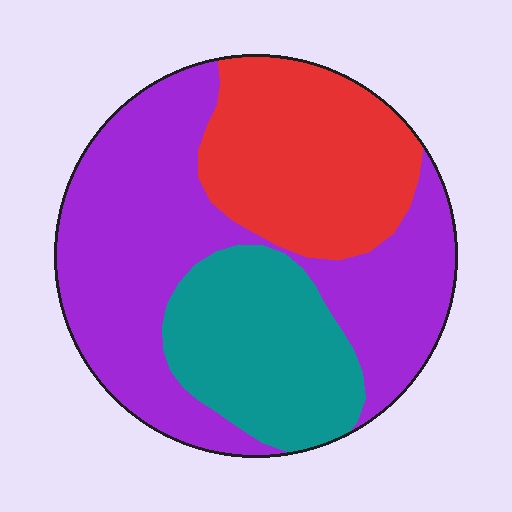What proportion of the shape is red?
Red takes up between a sixth and a third of the shape.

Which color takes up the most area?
Purple, at roughly 50%.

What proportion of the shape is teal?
Teal takes up between a sixth and a third of the shape.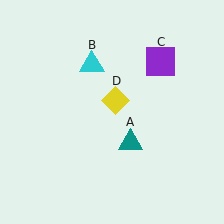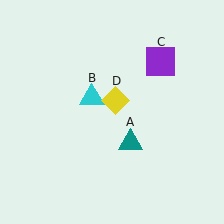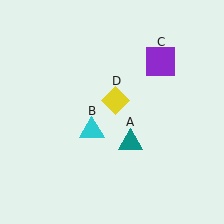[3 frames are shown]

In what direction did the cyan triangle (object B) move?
The cyan triangle (object B) moved down.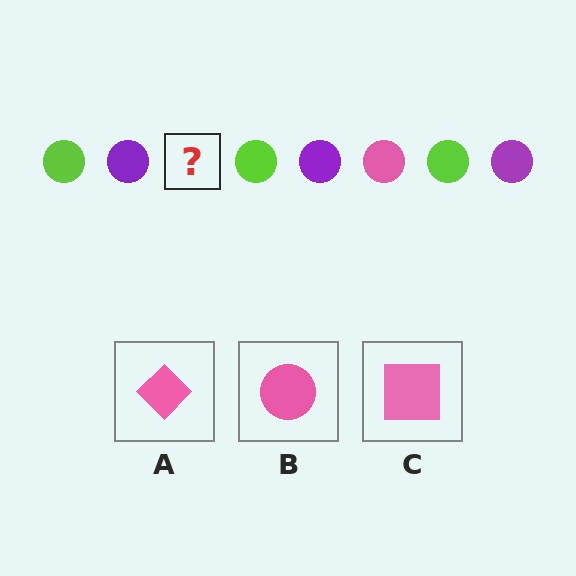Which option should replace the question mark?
Option B.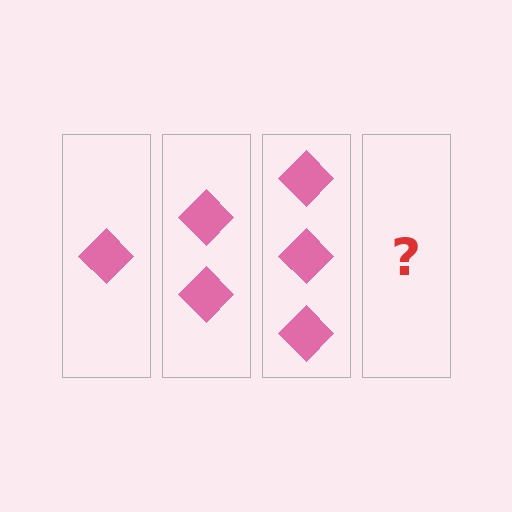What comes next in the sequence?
The next element should be 4 diamonds.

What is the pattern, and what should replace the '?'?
The pattern is that each step adds one more diamond. The '?' should be 4 diamonds.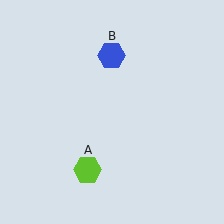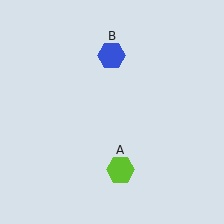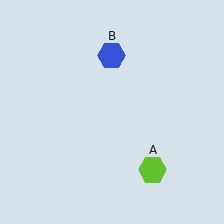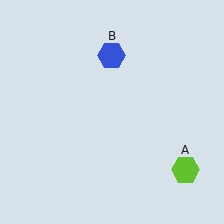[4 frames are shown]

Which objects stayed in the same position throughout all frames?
Blue hexagon (object B) remained stationary.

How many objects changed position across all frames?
1 object changed position: lime hexagon (object A).